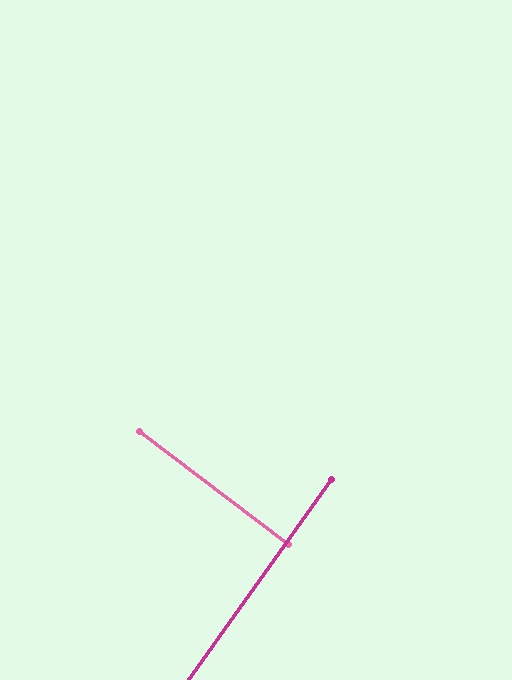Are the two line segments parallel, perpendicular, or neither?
Perpendicular — they meet at approximately 88°.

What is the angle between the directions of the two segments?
Approximately 88 degrees.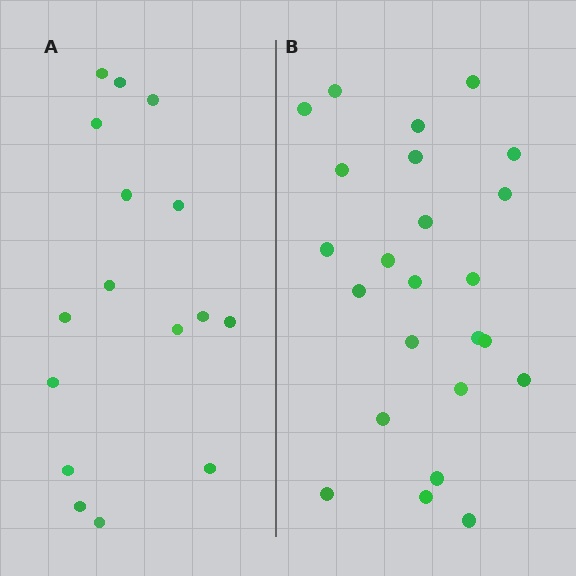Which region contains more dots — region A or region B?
Region B (the right region) has more dots.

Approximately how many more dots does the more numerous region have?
Region B has roughly 8 or so more dots than region A.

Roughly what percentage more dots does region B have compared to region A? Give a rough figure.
About 50% more.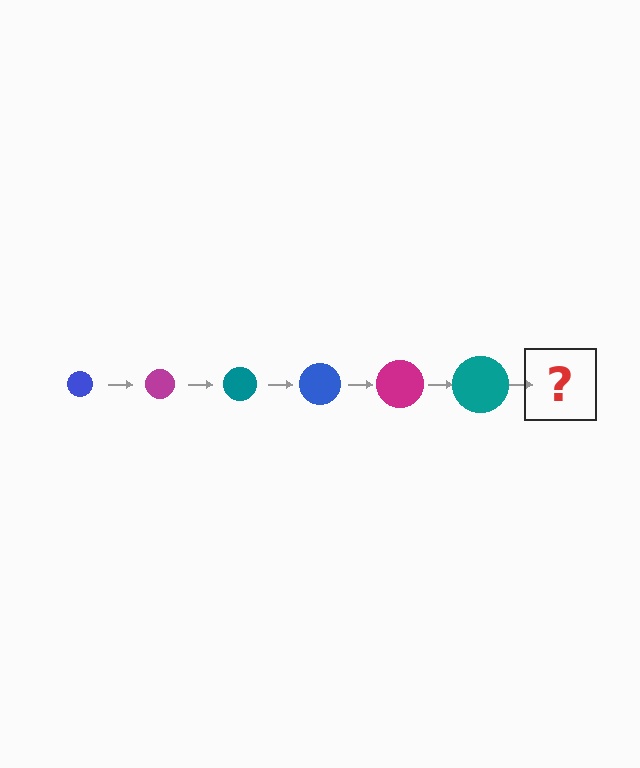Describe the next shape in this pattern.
It should be a blue circle, larger than the previous one.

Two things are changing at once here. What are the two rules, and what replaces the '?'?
The two rules are that the circle grows larger each step and the color cycles through blue, magenta, and teal. The '?' should be a blue circle, larger than the previous one.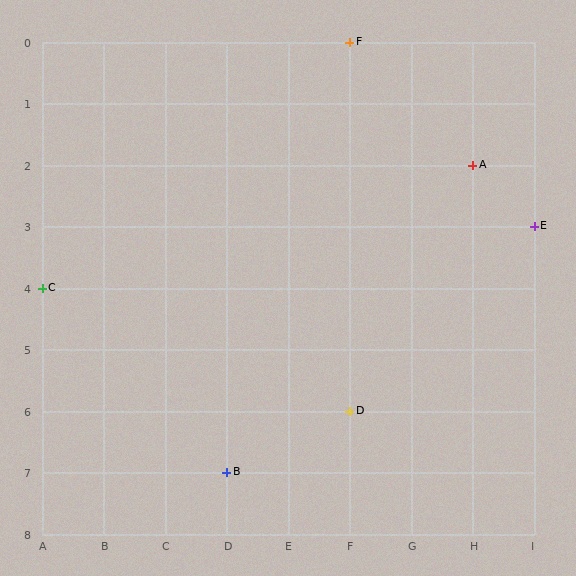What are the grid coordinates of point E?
Point E is at grid coordinates (I, 3).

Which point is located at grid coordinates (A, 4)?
Point C is at (A, 4).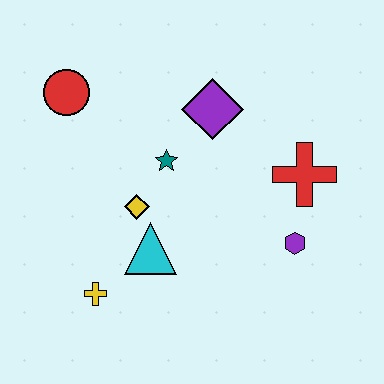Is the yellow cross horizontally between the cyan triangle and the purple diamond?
No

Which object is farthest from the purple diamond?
The yellow cross is farthest from the purple diamond.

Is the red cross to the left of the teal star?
No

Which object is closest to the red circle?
The teal star is closest to the red circle.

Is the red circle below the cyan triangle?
No